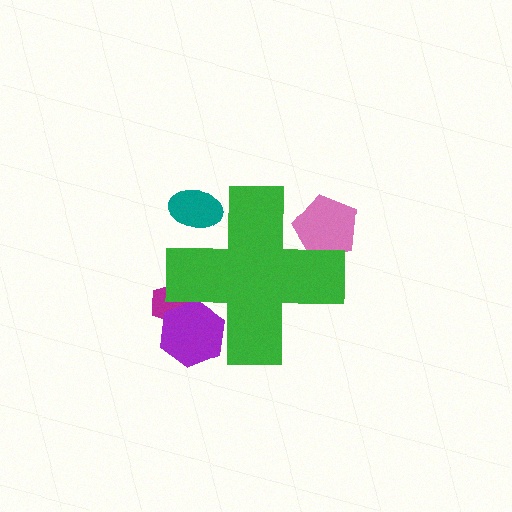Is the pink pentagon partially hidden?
Yes, the pink pentagon is partially hidden behind the green cross.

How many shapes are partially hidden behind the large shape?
4 shapes are partially hidden.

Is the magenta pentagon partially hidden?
Yes, the magenta pentagon is partially hidden behind the green cross.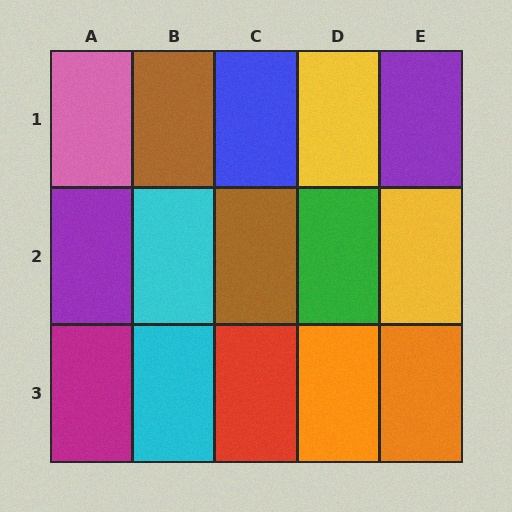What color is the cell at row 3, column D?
Orange.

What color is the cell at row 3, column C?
Red.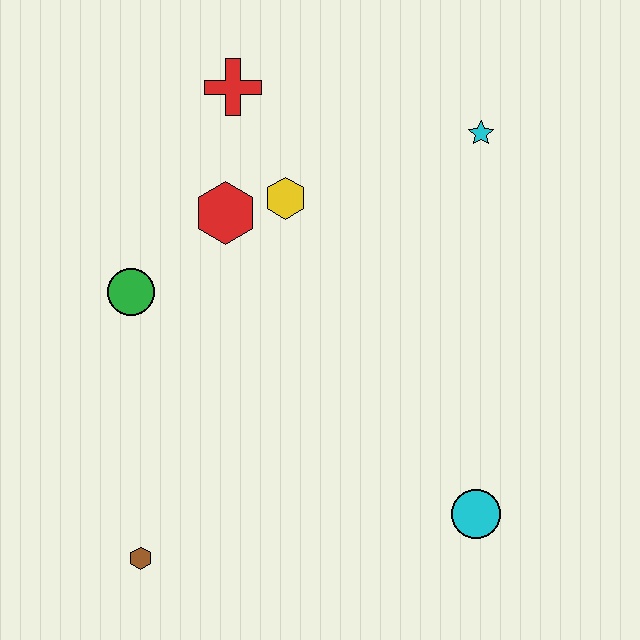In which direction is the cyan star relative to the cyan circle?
The cyan star is above the cyan circle.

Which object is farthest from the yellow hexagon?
The brown hexagon is farthest from the yellow hexagon.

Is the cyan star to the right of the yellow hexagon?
Yes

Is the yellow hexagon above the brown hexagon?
Yes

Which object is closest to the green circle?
The red hexagon is closest to the green circle.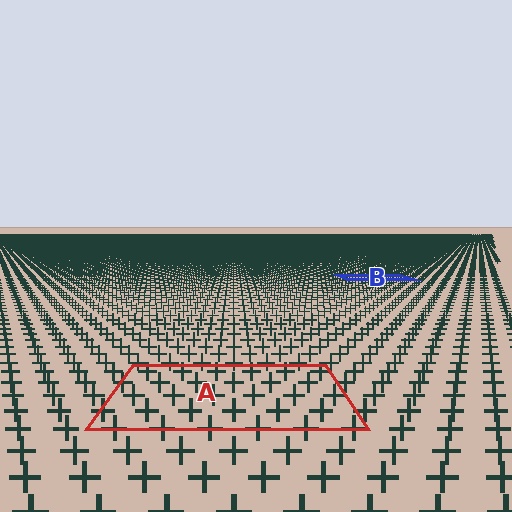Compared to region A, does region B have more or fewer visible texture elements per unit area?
Region B has more texture elements per unit area — they are packed more densely because it is farther away.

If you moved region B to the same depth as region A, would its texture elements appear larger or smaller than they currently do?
They would appear larger. At a closer depth, the same texture elements are projected at a bigger on-screen size.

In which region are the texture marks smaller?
The texture marks are smaller in region B, because it is farther away.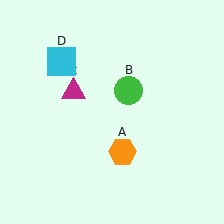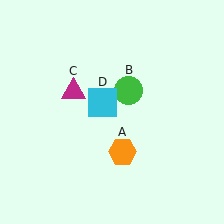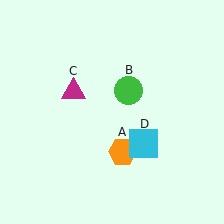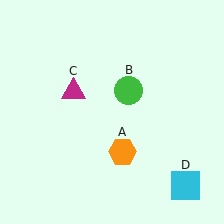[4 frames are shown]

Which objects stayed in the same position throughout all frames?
Orange hexagon (object A) and green circle (object B) and magenta triangle (object C) remained stationary.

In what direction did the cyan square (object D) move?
The cyan square (object D) moved down and to the right.